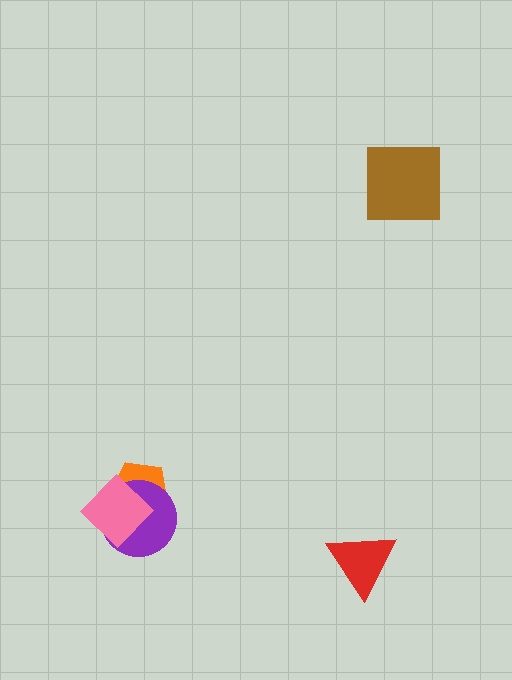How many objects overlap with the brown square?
0 objects overlap with the brown square.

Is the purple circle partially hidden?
Yes, it is partially covered by another shape.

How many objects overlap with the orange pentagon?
2 objects overlap with the orange pentagon.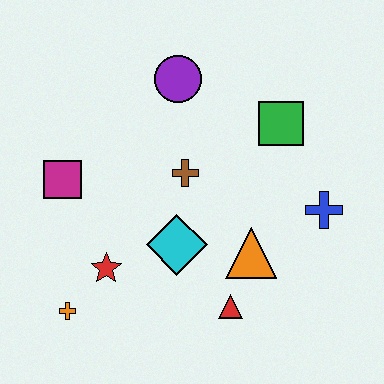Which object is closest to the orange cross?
The red star is closest to the orange cross.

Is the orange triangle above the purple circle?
No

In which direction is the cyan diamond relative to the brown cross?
The cyan diamond is below the brown cross.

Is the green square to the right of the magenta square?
Yes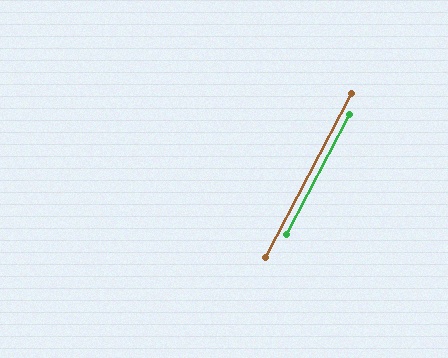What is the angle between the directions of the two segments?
Approximately 0 degrees.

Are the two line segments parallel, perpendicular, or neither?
Parallel — their directions differ by only 0.2°.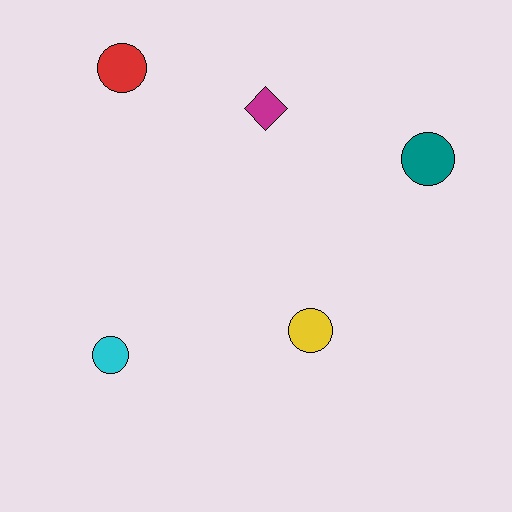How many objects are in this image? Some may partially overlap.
There are 5 objects.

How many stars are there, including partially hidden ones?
There are no stars.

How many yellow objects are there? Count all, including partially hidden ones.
There is 1 yellow object.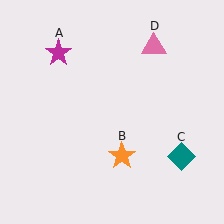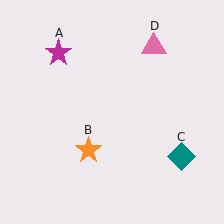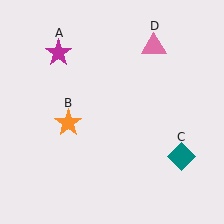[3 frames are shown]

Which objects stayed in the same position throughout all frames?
Magenta star (object A) and teal diamond (object C) and pink triangle (object D) remained stationary.